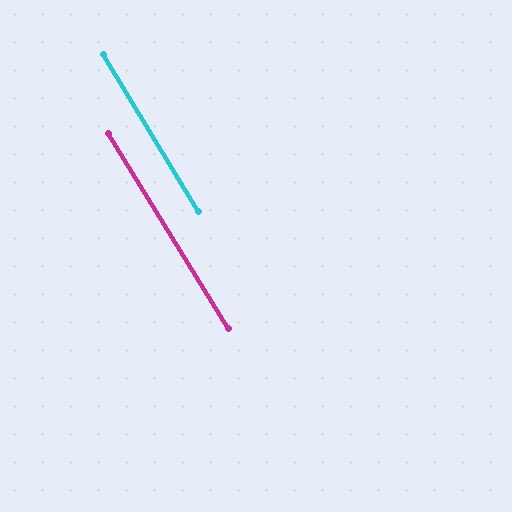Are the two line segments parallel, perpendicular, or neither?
Parallel — their directions differ by only 0.2°.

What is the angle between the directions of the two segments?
Approximately 0 degrees.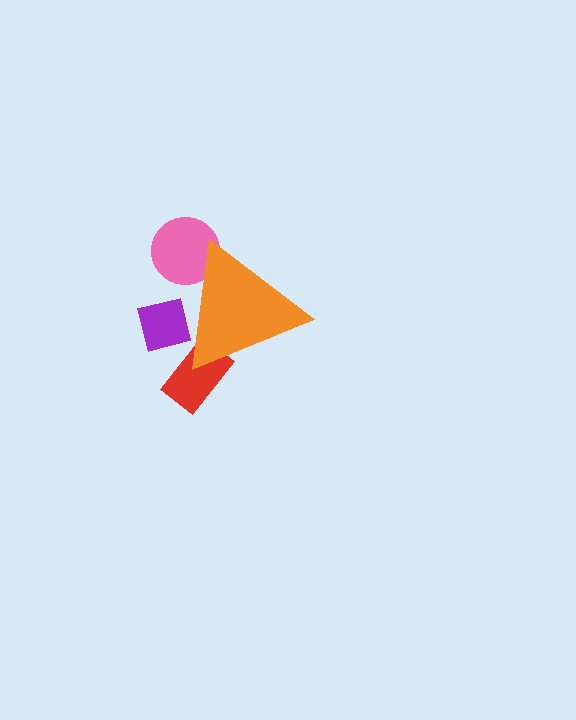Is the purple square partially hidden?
Yes, the purple square is partially hidden behind the orange triangle.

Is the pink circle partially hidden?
Yes, the pink circle is partially hidden behind the orange triangle.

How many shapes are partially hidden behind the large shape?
3 shapes are partially hidden.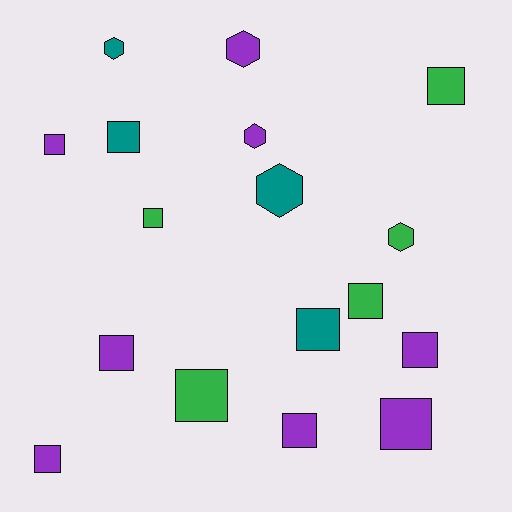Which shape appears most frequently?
Square, with 12 objects.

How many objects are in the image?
There are 17 objects.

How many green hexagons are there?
There is 1 green hexagon.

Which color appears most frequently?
Purple, with 8 objects.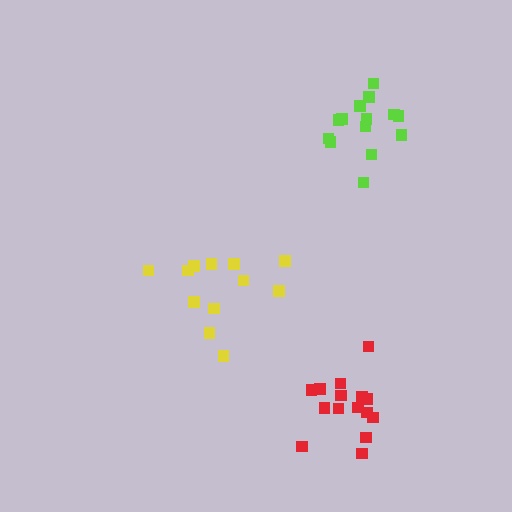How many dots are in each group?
Group 1: 14 dots, Group 2: 12 dots, Group 3: 15 dots (41 total).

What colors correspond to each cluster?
The clusters are colored: lime, yellow, red.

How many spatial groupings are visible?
There are 3 spatial groupings.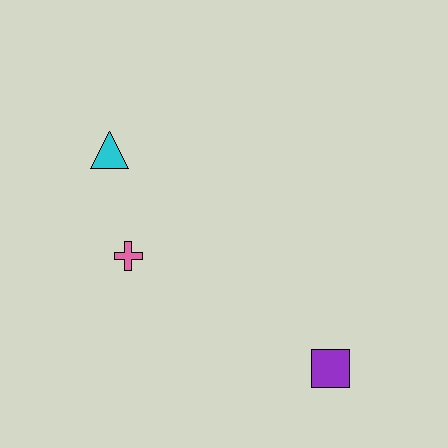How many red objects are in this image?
There are no red objects.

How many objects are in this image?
There are 3 objects.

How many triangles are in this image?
There is 1 triangle.